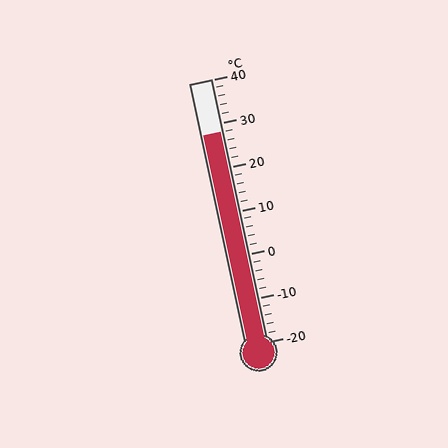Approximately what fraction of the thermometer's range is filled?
The thermometer is filled to approximately 80% of its range.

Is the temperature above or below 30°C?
The temperature is below 30°C.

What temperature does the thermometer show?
The thermometer shows approximately 28°C.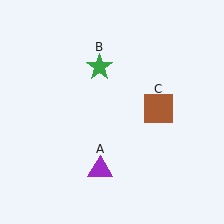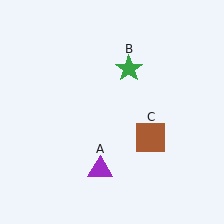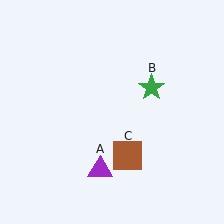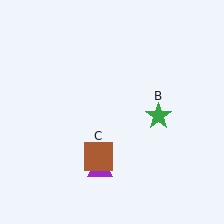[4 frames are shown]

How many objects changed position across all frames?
2 objects changed position: green star (object B), brown square (object C).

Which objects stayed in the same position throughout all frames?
Purple triangle (object A) remained stationary.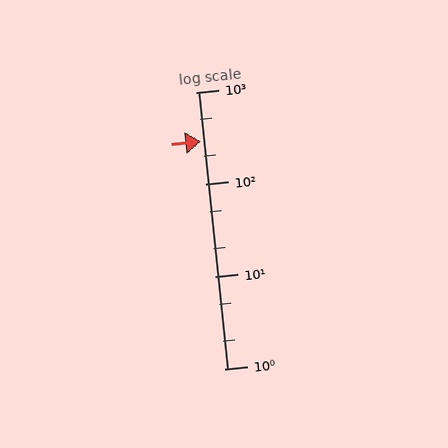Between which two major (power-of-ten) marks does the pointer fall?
The pointer is between 100 and 1000.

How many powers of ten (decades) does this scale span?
The scale spans 3 decades, from 1 to 1000.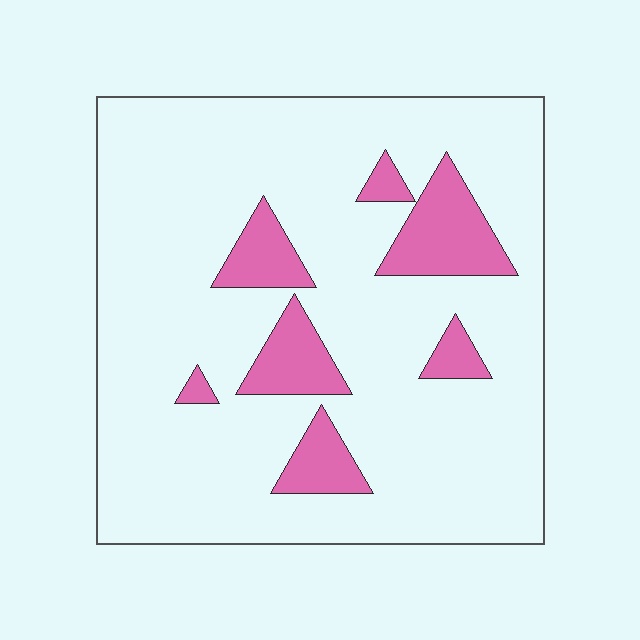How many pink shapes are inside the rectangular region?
7.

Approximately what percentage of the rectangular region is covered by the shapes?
Approximately 15%.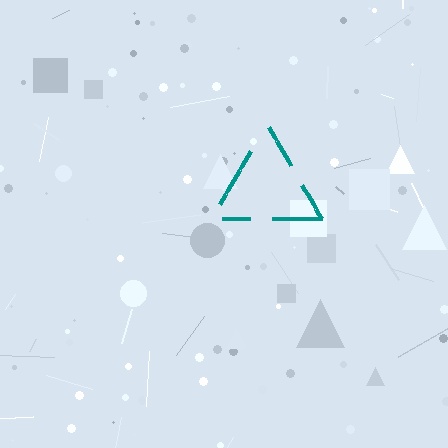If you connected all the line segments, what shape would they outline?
They would outline a triangle.